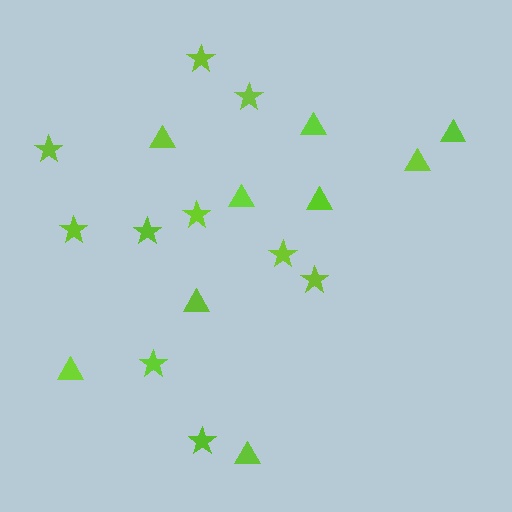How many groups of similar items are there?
There are 2 groups: one group of triangles (9) and one group of stars (10).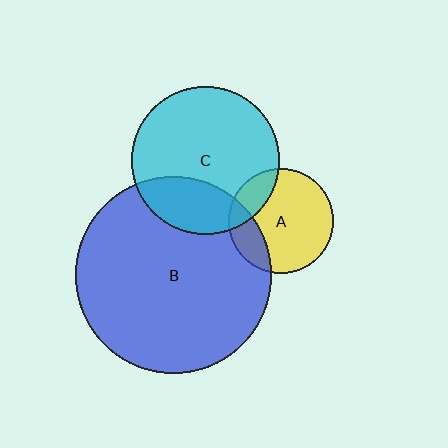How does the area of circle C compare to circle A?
Approximately 2.0 times.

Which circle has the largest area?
Circle B (blue).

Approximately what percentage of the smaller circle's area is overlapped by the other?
Approximately 25%.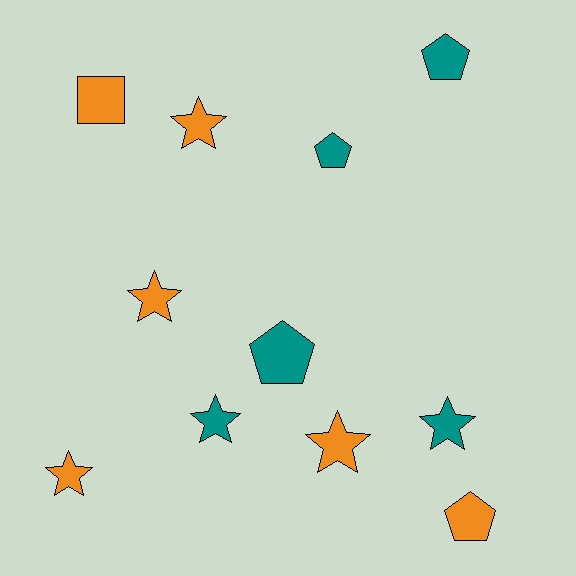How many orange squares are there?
There is 1 orange square.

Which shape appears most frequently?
Star, with 6 objects.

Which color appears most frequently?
Orange, with 6 objects.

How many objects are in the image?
There are 11 objects.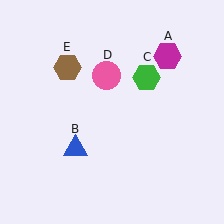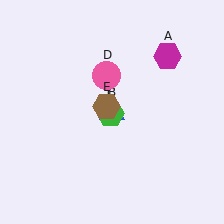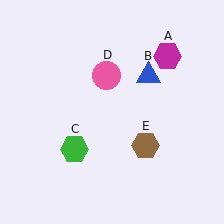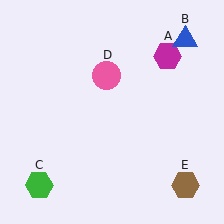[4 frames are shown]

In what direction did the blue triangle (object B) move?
The blue triangle (object B) moved up and to the right.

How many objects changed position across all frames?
3 objects changed position: blue triangle (object B), green hexagon (object C), brown hexagon (object E).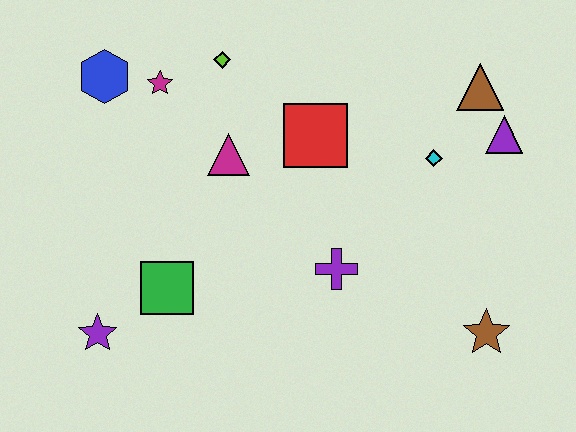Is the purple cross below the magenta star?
Yes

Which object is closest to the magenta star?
The blue hexagon is closest to the magenta star.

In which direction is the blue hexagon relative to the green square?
The blue hexagon is above the green square.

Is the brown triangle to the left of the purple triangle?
Yes